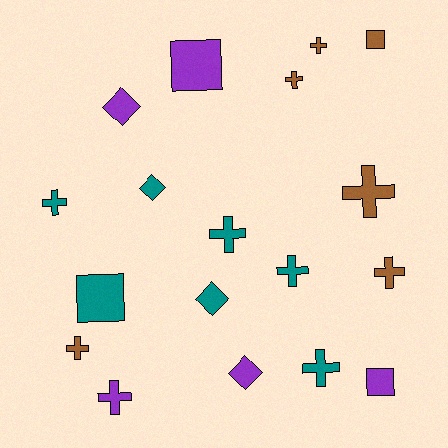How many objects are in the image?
There are 18 objects.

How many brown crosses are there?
There are 5 brown crosses.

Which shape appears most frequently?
Cross, with 10 objects.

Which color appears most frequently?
Teal, with 7 objects.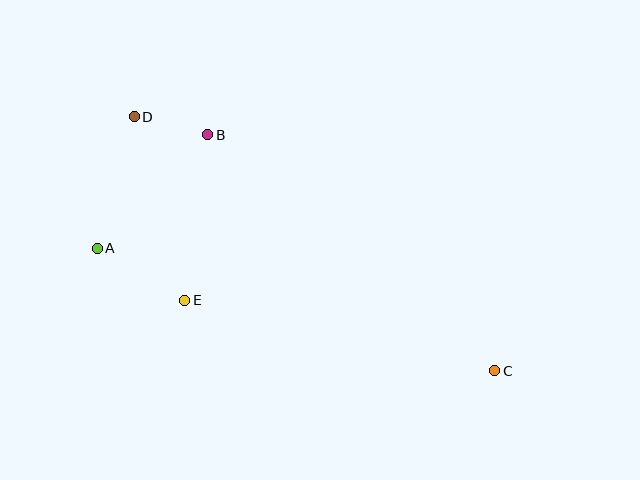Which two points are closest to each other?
Points B and D are closest to each other.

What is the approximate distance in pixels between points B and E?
The distance between B and E is approximately 167 pixels.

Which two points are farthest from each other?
Points C and D are farthest from each other.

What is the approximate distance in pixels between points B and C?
The distance between B and C is approximately 372 pixels.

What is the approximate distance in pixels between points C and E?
The distance between C and E is approximately 318 pixels.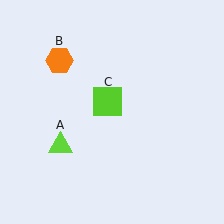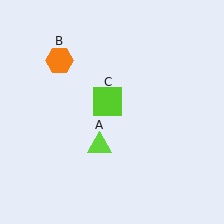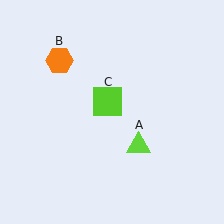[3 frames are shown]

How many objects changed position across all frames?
1 object changed position: lime triangle (object A).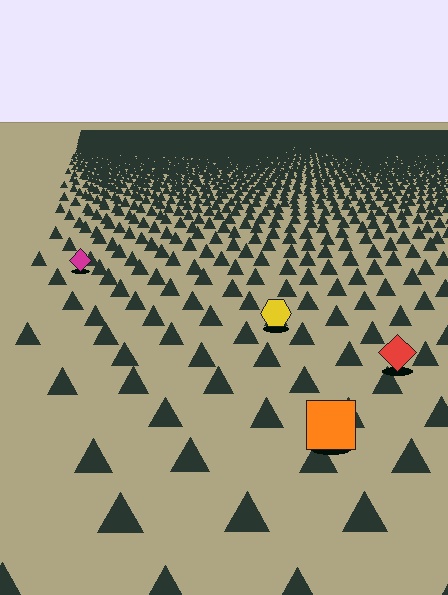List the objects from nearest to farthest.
From nearest to farthest: the orange square, the red diamond, the yellow hexagon, the magenta diamond.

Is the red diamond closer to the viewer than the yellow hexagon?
Yes. The red diamond is closer — you can tell from the texture gradient: the ground texture is coarser near it.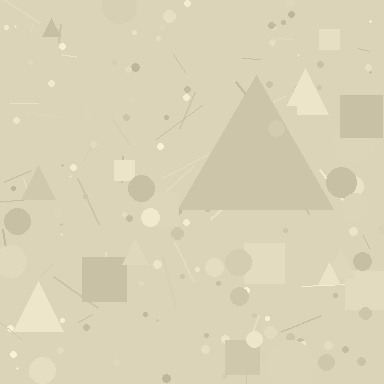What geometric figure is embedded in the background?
A triangle is embedded in the background.